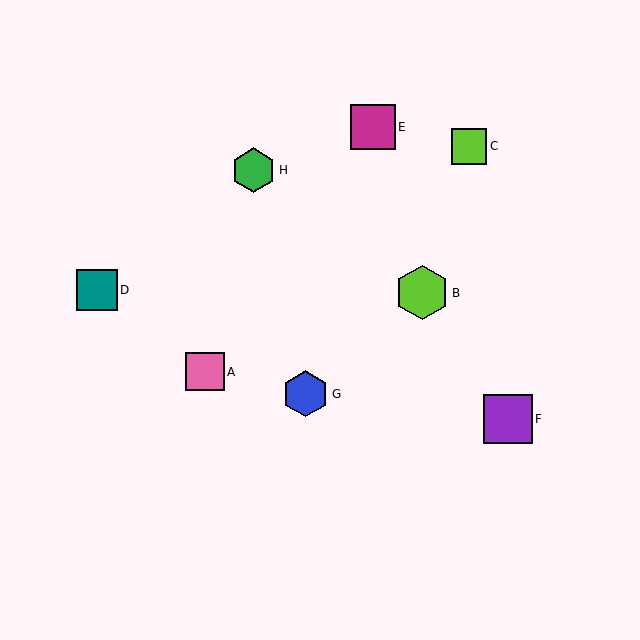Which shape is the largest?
The lime hexagon (labeled B) is the largest.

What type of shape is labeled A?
Shape A is a pink square.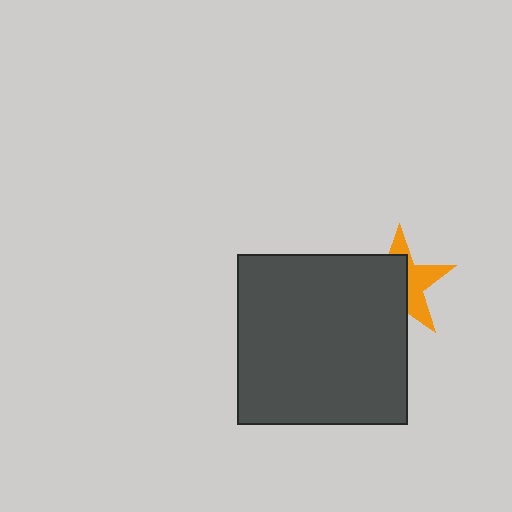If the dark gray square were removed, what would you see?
You would see the complete orange star.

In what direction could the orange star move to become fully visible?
The orange star could move toward the upper-right. That would shift it out from behind the dark gray square entirely.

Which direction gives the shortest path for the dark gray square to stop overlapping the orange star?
Moving toward the lower-left gives the shortest separation.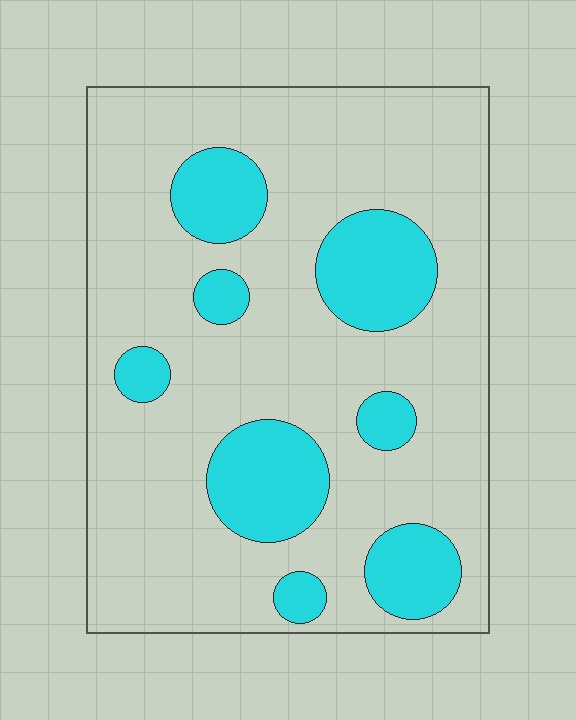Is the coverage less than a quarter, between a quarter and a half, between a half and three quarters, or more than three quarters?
Less than a quarter.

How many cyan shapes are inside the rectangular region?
8.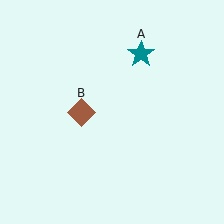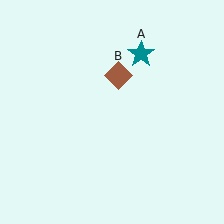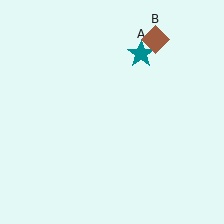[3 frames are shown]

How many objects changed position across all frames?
1 object changed position: brown diamond (object B).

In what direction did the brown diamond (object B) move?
The brown diamond (object B) moved up and to the right.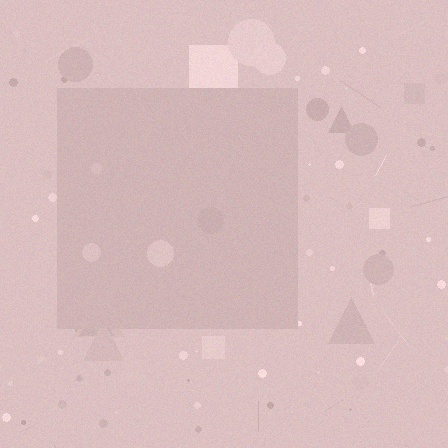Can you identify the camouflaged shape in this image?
The camouflaged shape is a square.